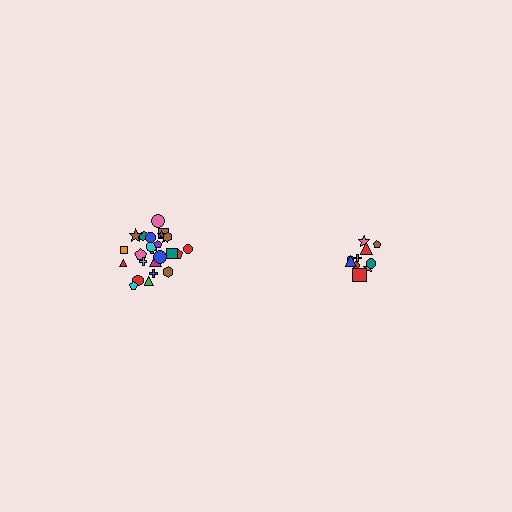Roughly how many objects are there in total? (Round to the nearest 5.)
Roughly 35 objects in total.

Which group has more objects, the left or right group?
The left group.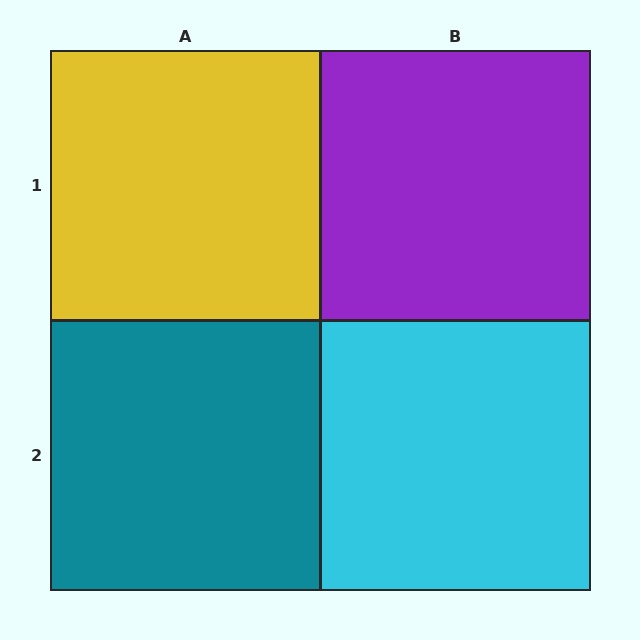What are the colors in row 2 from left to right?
Teal, cyan.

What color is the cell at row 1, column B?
Purple.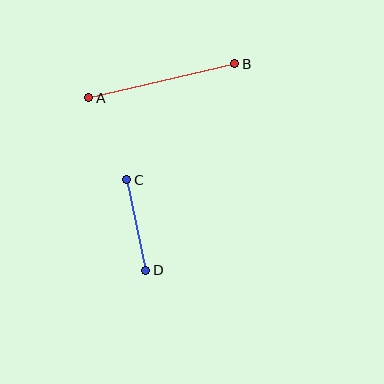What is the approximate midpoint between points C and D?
The midpoint is at approximately (136, 225) pixels.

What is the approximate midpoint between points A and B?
The midpoint is at approximately (162, 81) pixels.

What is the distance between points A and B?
The distance is approximately 150 pixels.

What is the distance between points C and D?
The distance is approximately 92 pixels.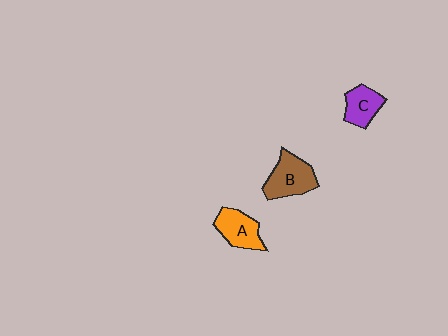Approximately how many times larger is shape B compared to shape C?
Approximately 1.4 times.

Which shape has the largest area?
Shape B (brown).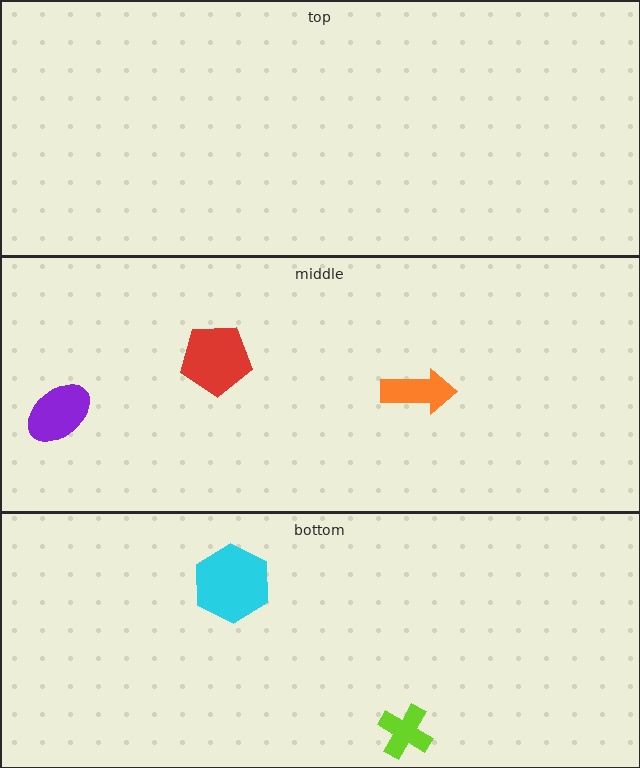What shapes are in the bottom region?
The lime cross, the cyan hexagon.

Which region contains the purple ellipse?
The middle region.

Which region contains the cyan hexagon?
The bottom region.